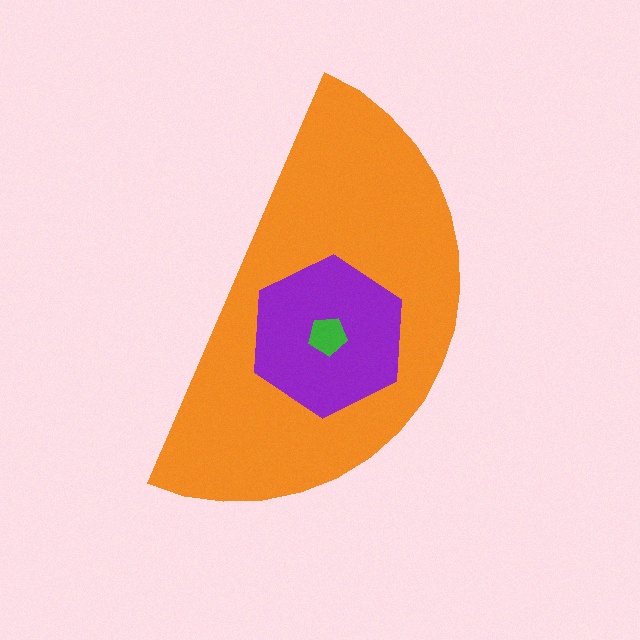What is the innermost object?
The green pentagon.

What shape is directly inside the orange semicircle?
The purple hexagon.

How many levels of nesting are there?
3.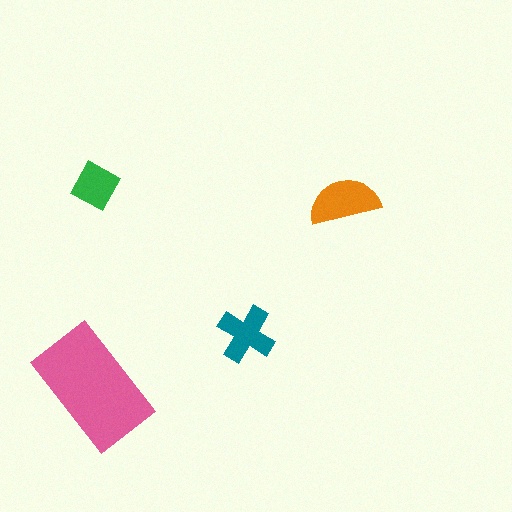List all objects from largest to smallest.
The pink rectangle, the orange semicircle, the teal cross, the green diamond.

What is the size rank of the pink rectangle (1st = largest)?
1st.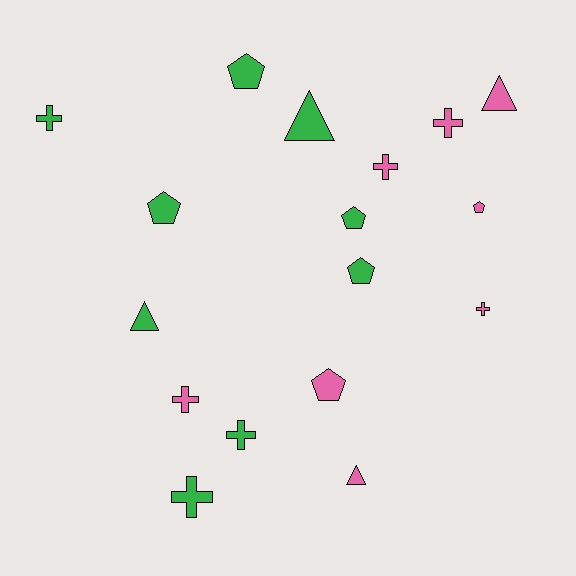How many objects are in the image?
There are 17 objects.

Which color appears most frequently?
Green, with 9 objects.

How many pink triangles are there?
There are 2 pink triangles.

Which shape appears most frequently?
Cross, with 7 objects.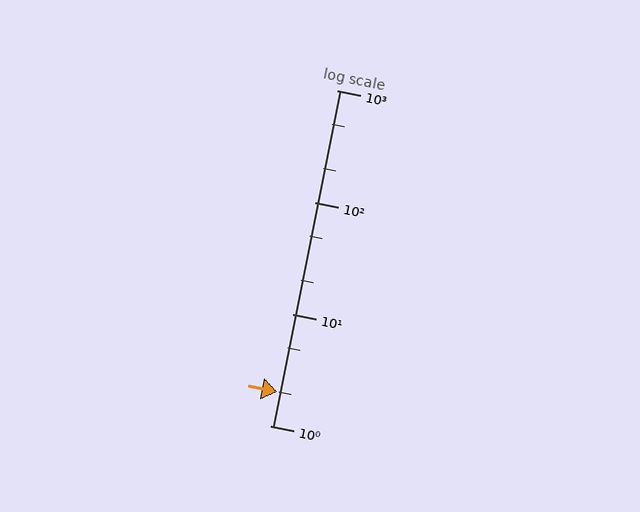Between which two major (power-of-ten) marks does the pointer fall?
The pointer is between 1 and 10.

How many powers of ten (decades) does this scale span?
The scale spans 3 decades, from 1 to 1000.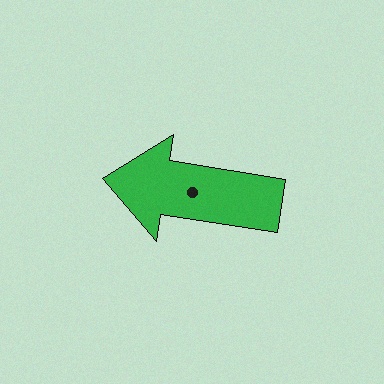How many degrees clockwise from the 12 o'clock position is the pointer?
Approximately 279 degrees.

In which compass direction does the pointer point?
West.